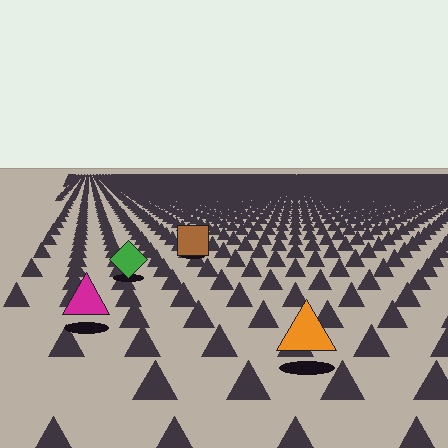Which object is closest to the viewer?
The orange triangle is closest. The texture marks near it are larger and more spread out.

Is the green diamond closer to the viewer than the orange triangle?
No. The orange triangle is closer — you can tell from the texture gradient: the ground texture is coarser near it.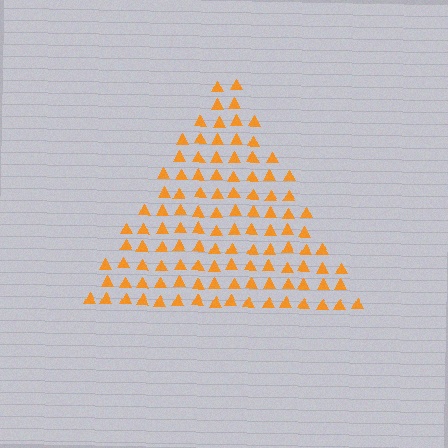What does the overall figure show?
The overall figure shows a triangle.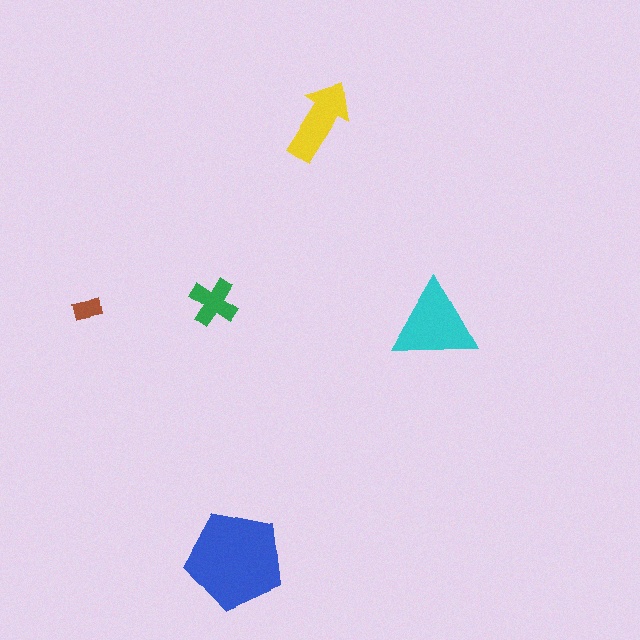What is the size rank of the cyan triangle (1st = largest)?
2nd.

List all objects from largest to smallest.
The blue pentagon, the cyan triangle, the yellow arrow, the green cross, the brown rectangle.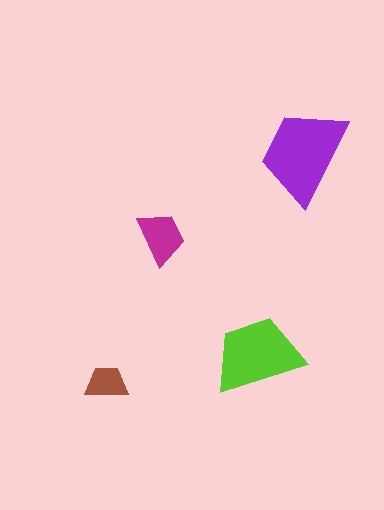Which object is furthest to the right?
The purple trapezoid is rightmost.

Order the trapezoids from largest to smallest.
the purple one, the lime one, the magenta one, the brown one.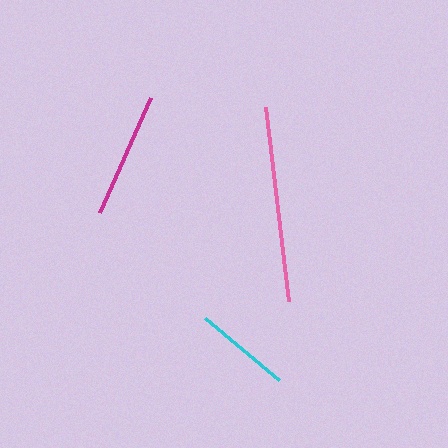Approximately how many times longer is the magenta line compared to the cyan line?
The magenta line is approximately 1.3 times the length of the cyan line.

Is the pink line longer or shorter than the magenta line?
The pink line is longer than the magenta line.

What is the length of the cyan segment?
The cyan segment is approximately 97 pixels long.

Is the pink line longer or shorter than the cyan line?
The pink line is longer than the cyan line.